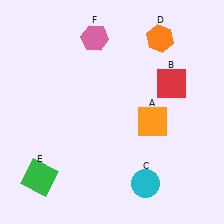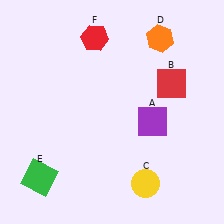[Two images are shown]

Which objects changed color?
A changed from orange to purple. C changed from cyan to yellow. F changed from pink to red.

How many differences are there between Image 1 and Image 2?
There are 3 differences between the two images.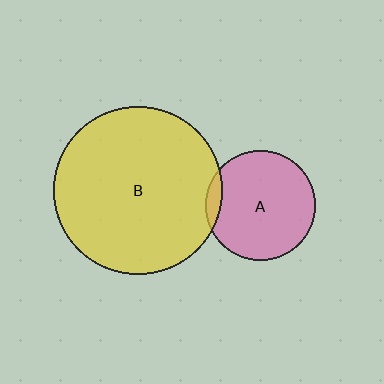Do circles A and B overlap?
Yes.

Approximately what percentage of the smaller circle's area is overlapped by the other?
Approximately 5%.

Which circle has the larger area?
Circle B (yellow).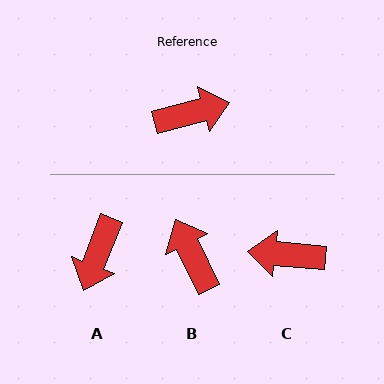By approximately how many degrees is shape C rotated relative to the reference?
Approximately 160 degrees counter-clockwise.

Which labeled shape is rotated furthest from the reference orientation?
C, about 160 degrees away.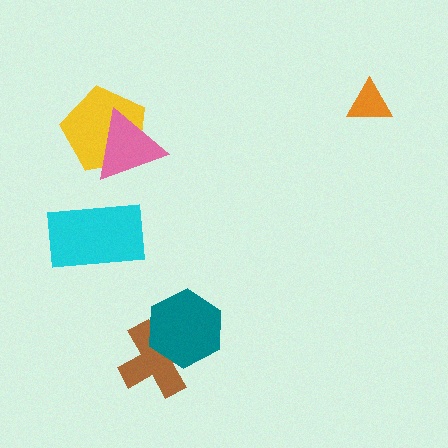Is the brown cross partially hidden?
Yes, it is partially covered by another shape.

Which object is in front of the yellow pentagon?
The pink triangle is in front of the yellow pentagon.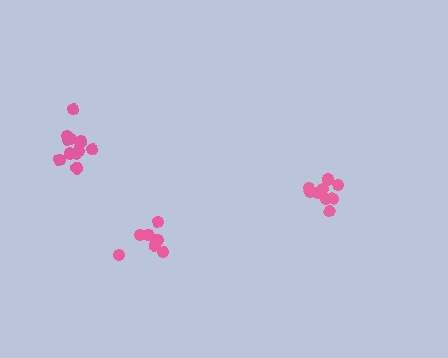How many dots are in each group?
Group 1: 12 dots, Group 2: 9 dots, Group 3: 7 dots (28 total).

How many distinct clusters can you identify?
There are 3 distinct clusters.